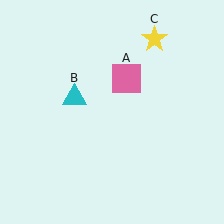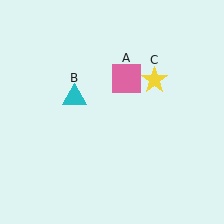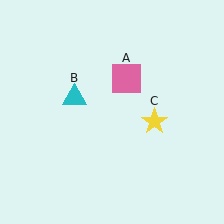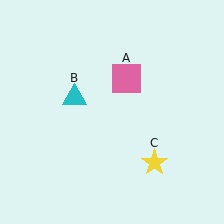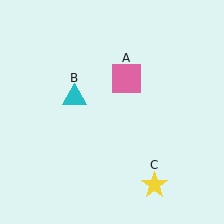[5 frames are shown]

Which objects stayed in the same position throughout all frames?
Pink square (object A) and cyan triangle (object B) remained stationary.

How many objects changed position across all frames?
1 object changed position: yellow star (object C).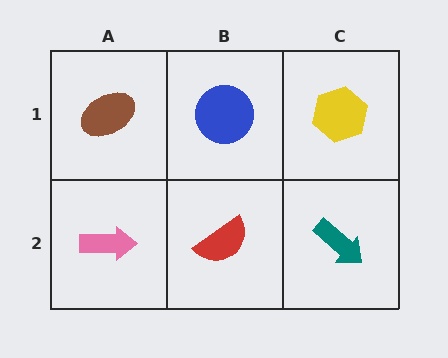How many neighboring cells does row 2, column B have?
3.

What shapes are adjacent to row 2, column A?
A brown ellipse (row 1, column A), a red semicircle (row 2, column B).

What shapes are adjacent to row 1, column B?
A red semicircle (row 2, column B), a brown ellipse (row 1, column A), a yellow hexagon (row 1, column C).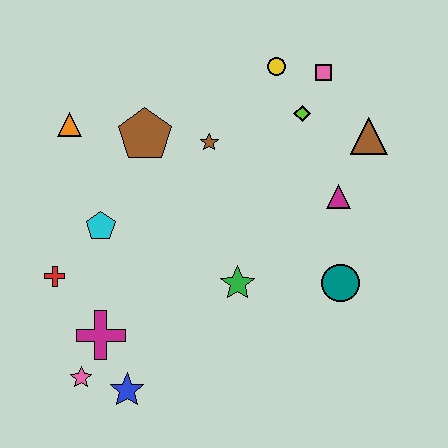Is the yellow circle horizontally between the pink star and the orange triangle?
No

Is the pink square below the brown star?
No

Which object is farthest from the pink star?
The pink square is farthest from the pink star.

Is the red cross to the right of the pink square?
No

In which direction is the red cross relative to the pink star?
The red cross is above the pink star.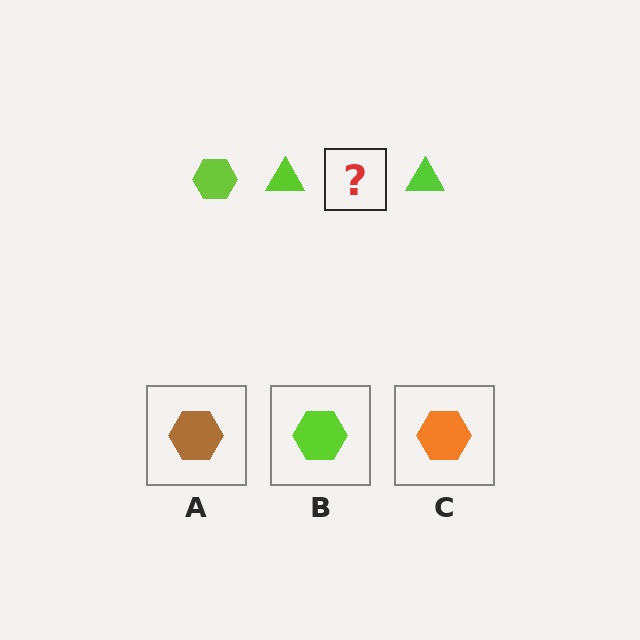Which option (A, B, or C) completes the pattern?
B.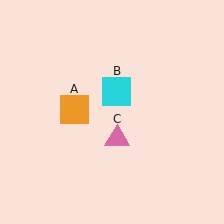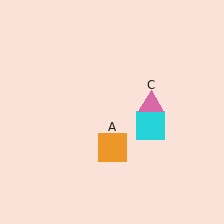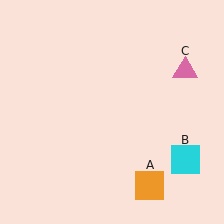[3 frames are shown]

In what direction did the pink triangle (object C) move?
The pink triangle (object C) moved up and to the right.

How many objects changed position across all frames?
3 objects changed position: orange square (object A), cyan square (object B), pink triangle (object C).